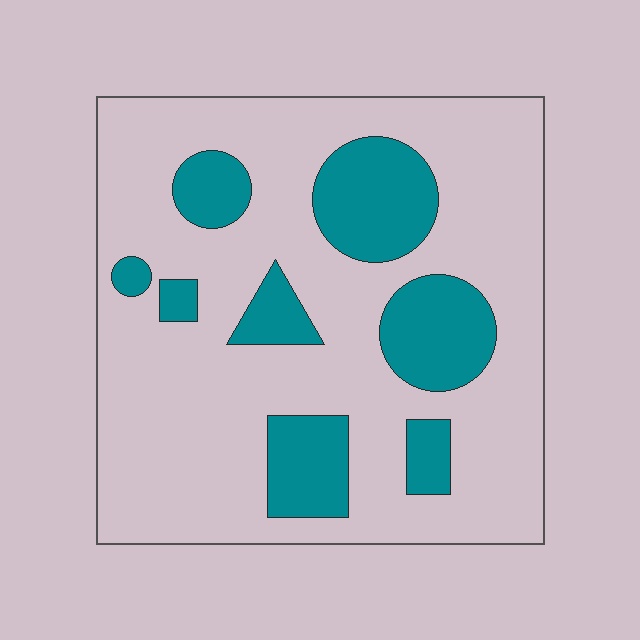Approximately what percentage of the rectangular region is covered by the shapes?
Approximately 25%.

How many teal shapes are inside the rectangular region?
8.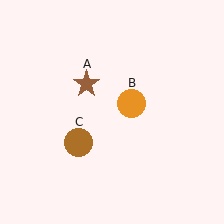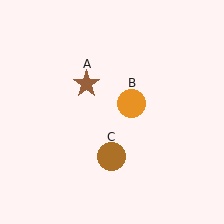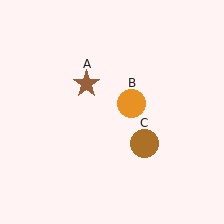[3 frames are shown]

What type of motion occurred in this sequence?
The brown circle (object C) rotated counterclockwise around the center of the scene.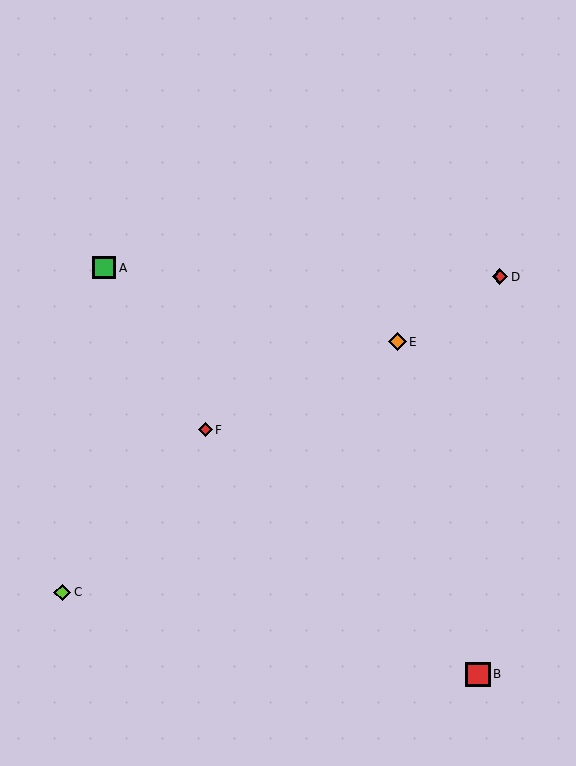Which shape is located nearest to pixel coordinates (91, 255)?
The green square (labeled A) at (104, 268) is nearest to that location.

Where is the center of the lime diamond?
The center of the lime diamond is at (62, 592).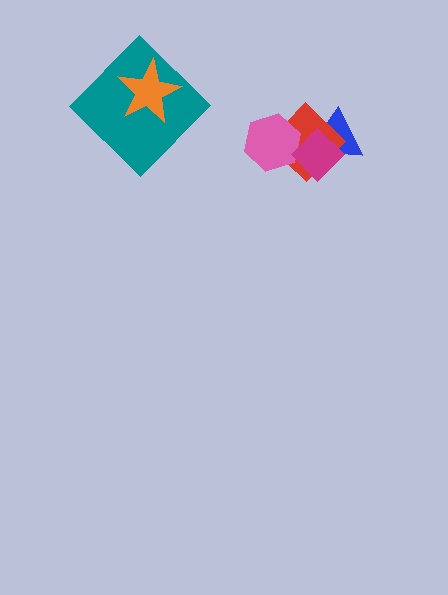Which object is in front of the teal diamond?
The orange star is in front of the teal diamond.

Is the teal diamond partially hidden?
Yes, it is partially covered by another shape.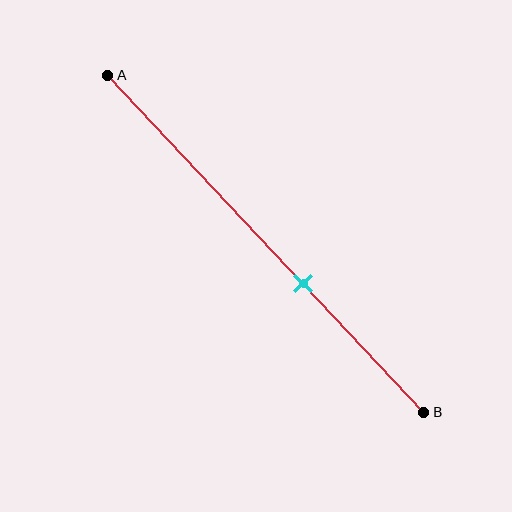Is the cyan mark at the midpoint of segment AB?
No, the mark is at about 60% from A, not at the 50% midpoint.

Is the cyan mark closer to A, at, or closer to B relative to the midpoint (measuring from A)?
The cyan mark is closer to point B than the midpoint of segment AB.